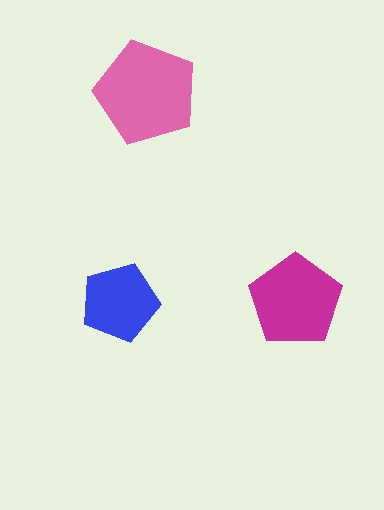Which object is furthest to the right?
The magenta pentagon is rightmost.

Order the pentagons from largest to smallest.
the pink one, the magenta one, the blue one.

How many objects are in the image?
There are 3 objects in the image.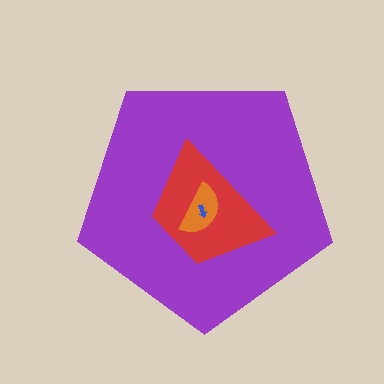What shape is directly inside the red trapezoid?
The orange semicircle.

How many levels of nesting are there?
4.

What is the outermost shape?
The purple pentagon.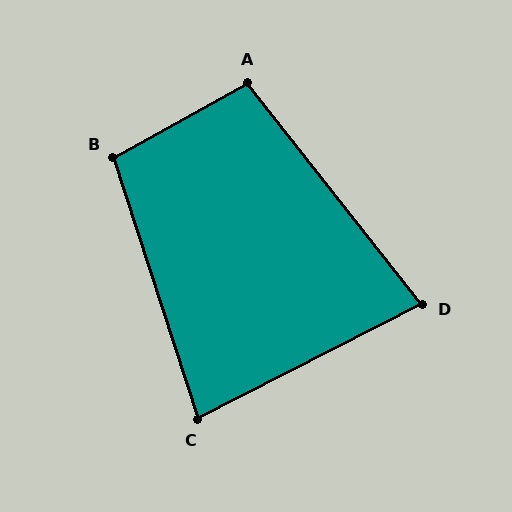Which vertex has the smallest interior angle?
D, at approximately 79 degrees.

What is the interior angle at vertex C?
Approximately 81 degrees (acute).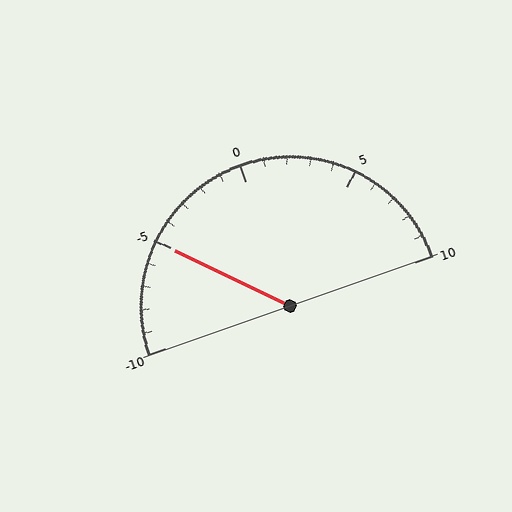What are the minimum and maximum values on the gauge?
The gauge ranges from -10 to 10.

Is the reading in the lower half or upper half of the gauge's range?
The reading is in the lower half of the range (-10 to 10).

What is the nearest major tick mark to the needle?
The nearest major tick mark is -5.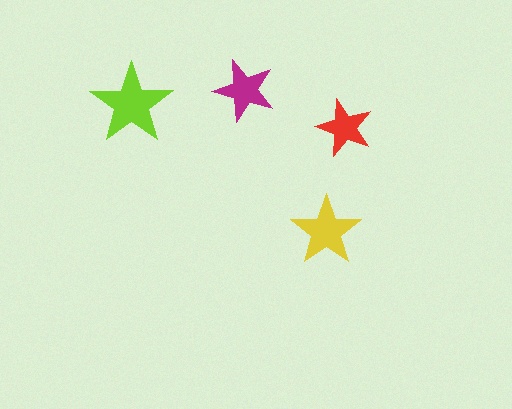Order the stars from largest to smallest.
the lime one, the yellow one, the magenta one, the red one.